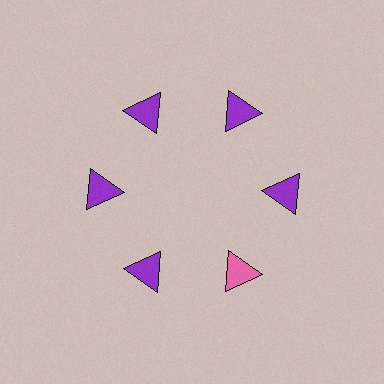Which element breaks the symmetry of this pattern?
The pink triangle at roughly the 5 o'clock position breaks the symmetry. All other shapes are purple triangles.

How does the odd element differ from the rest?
It has a different color: pink instead of purple.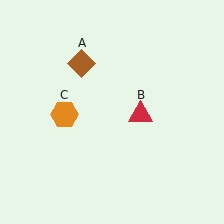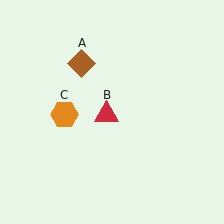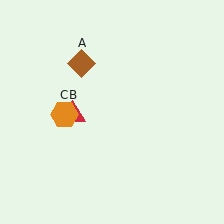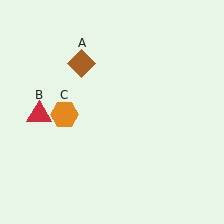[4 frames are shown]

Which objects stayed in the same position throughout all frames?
Brown diamond (object A) and orange hexagon (object C) remained stationary.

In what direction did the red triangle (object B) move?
The red triangle (object B) moved left.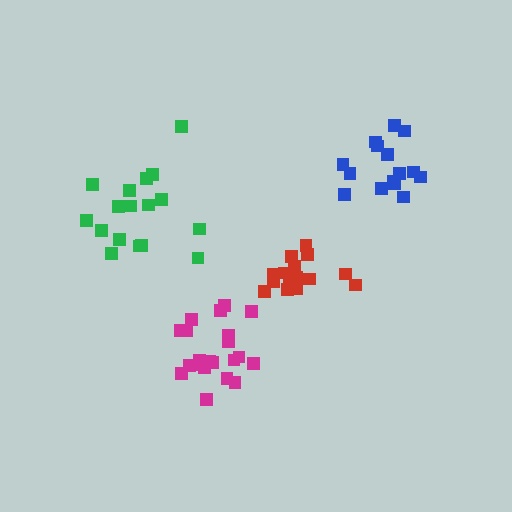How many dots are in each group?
Group 1: 21 dots, Group 2: 15 dots, Group 3: 17 dots, Group 4: 15 dots (68 total).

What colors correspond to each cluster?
The clusters are colored: magenta, blue, green, red.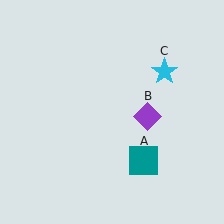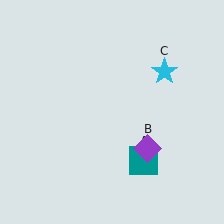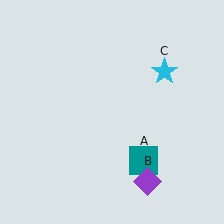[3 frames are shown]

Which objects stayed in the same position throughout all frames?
Teal square (object A) and cyan star (object C) remained stationary.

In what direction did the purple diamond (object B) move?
The purple diamond (object B) moved down.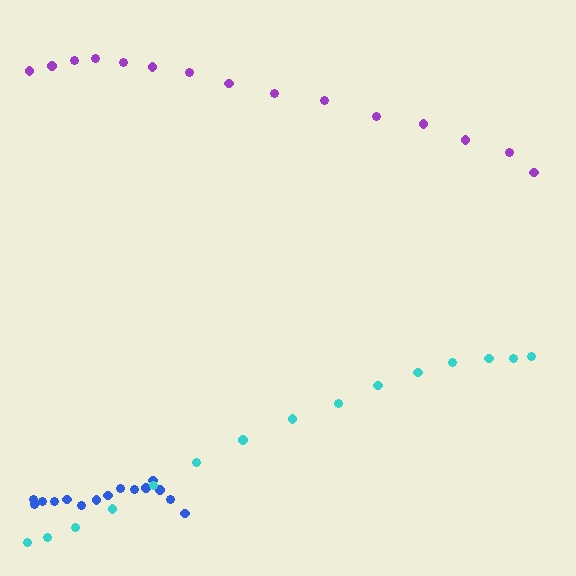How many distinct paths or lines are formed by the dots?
There are 3 distinct paths.